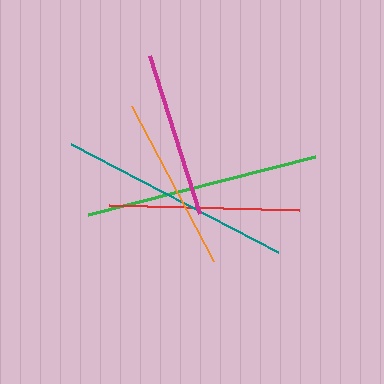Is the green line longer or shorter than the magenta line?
The green line is longer than the magenta line.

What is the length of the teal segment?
The teal segment is approximately 233 pixels long.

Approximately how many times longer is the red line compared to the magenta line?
The red line is approximately 1.1 times the length of the magenta line.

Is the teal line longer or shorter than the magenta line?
The teal line is longer than the magenta line.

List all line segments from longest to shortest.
From longest to shortest: green, teal, red, orange, magenta.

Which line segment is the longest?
The green line is the longest at approximately 234 pixels.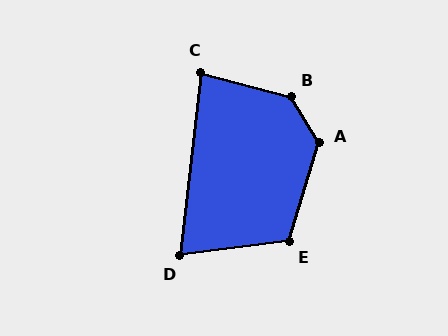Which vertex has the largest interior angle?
B, at approximately 136 degrees.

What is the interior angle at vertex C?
Approximately 82 degrees (acute).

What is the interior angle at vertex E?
Approximately 114 degrees (obtuse).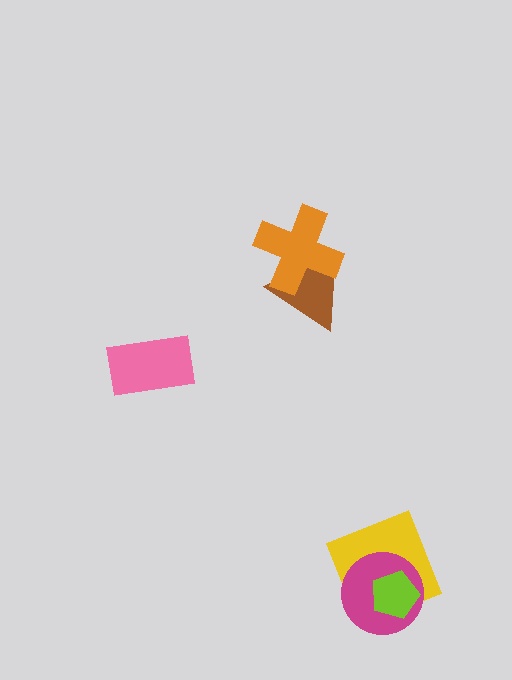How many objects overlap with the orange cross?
1 object overlaps with the orange cross.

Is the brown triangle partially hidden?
Yes, it is partially covered by another shape.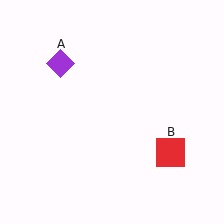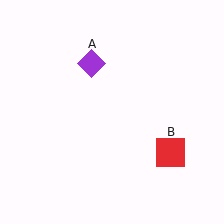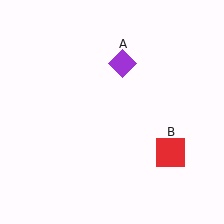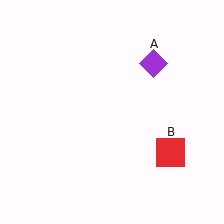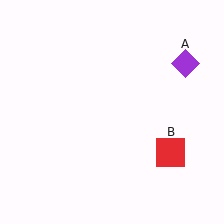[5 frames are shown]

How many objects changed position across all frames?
1 object changed position: purple diamond (object A).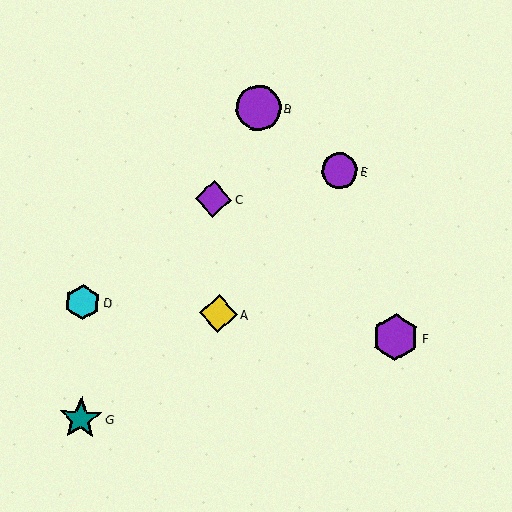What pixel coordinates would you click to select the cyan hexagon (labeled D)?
Click at (83, 302) to select the cyan hexagon D.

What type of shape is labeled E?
Shape E is a purple circle.